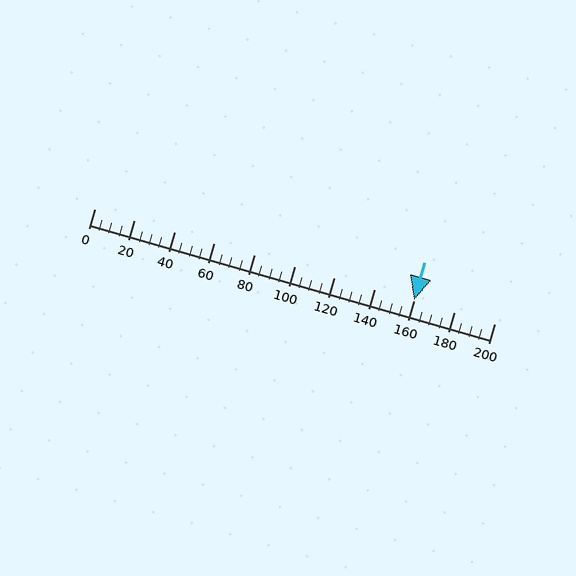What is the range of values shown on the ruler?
The ruler shows values from 0 to 200.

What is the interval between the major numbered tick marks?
The major tick marks are spaced 20 units apart.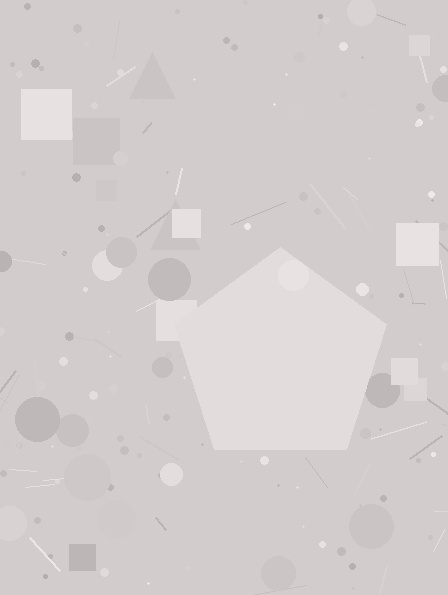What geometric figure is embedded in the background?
A pentagon is embedded in the background.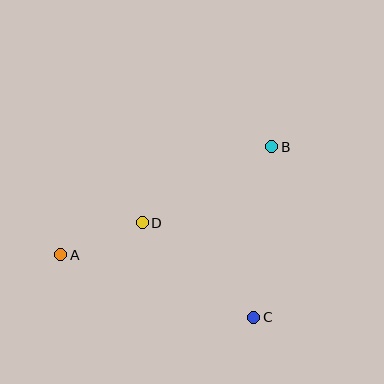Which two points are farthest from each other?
Points A and B are farthest from each other.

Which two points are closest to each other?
Points A and D are closest to each other.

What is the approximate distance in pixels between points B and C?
The distance between B and C is approximately 171 pixels.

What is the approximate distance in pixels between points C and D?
The distance between C and D is approximately 146 pixels.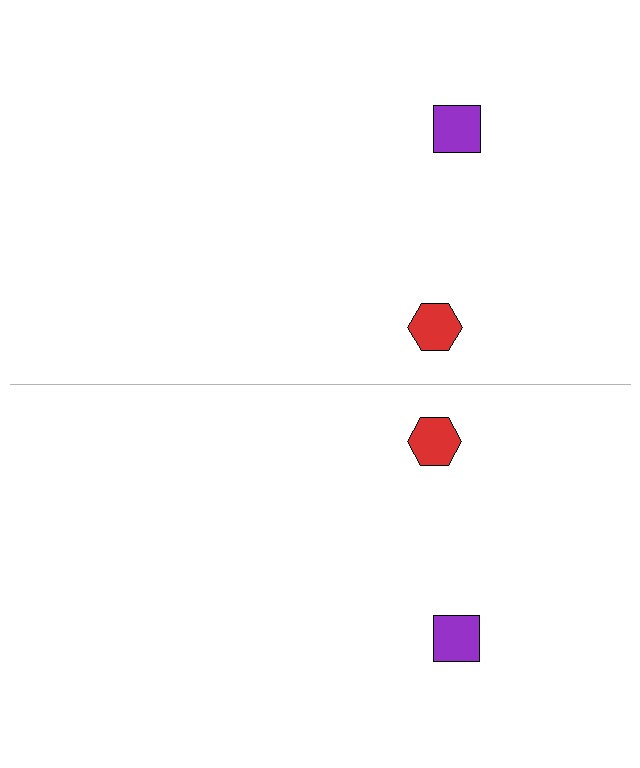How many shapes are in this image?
There are 4 shapes in this image.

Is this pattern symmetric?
Yes, this pattern has bilateral (reflection) symmetry.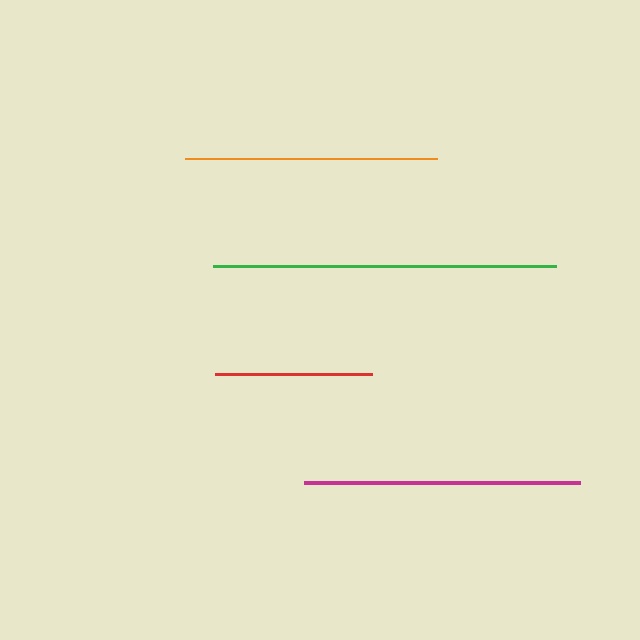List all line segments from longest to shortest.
From longest to shortest: green, magenta, orange, red.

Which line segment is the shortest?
The red line is the shortest at approximately 156 pixels.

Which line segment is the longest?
The green line is the longest at approximately 343 pixels.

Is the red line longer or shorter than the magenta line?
The magenta line is longer than the red line.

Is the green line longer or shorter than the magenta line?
The green line is longer than the magenta line.